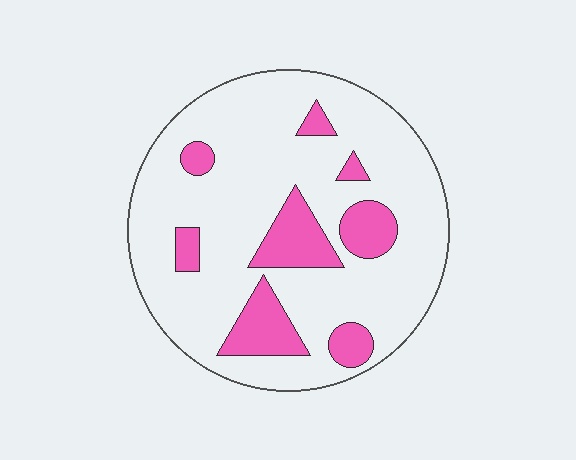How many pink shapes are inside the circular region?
8.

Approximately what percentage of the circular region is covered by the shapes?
Approximately 20%.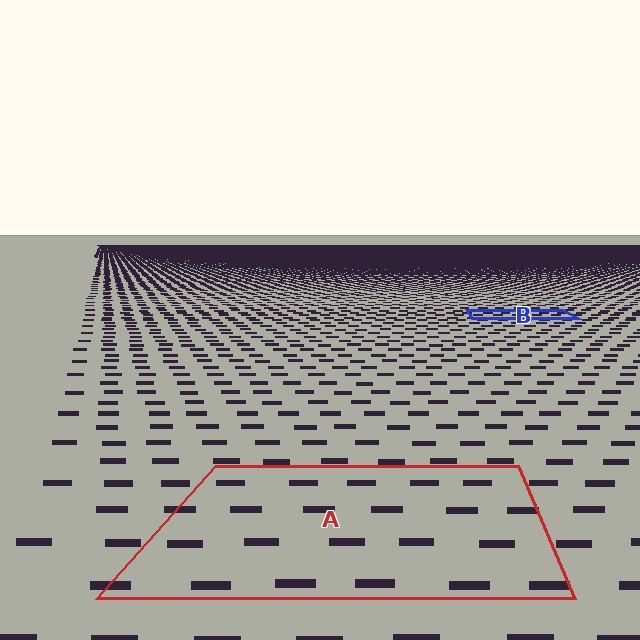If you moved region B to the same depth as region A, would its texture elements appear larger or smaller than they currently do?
They would appear larger. At a closer depth, the same texture elements are projected at a bigger on-screen size.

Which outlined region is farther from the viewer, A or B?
Region B is farther from the viewer — the texture elements inside it appear smaller and more densely packed.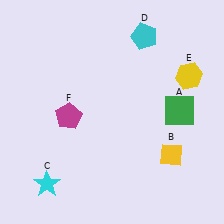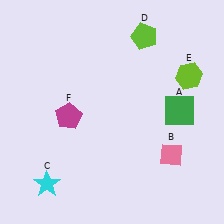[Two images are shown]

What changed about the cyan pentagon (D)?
In Image 1, D is cyan. In Image 2, it changed to lime.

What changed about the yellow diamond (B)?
In Image 1, B is yellow. In Image 2, it changed to pink.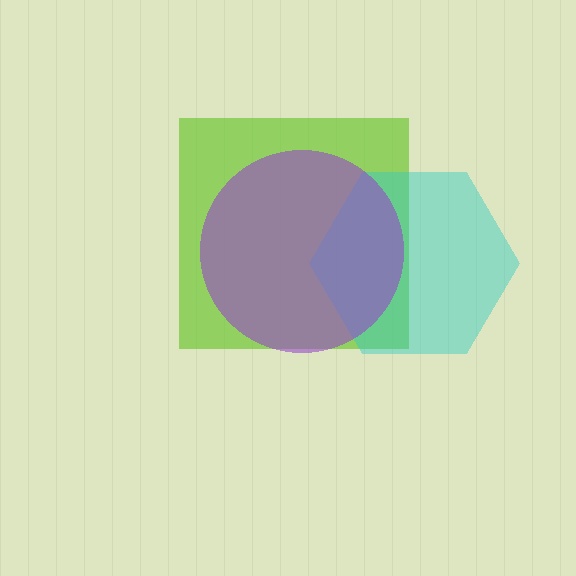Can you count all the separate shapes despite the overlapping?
Yes, there are 3 separate shapes.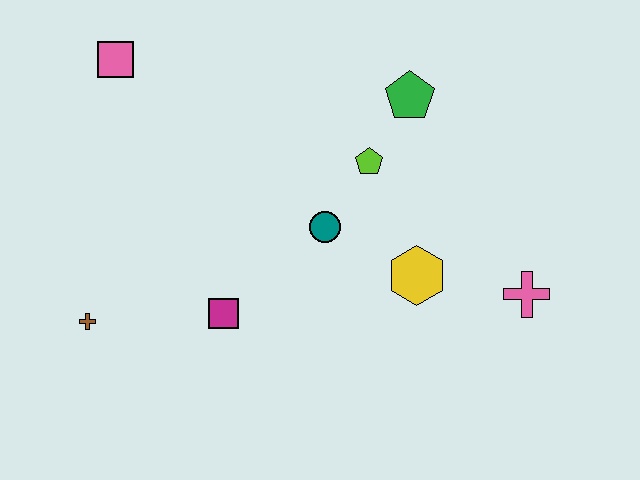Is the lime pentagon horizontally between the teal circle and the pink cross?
Yes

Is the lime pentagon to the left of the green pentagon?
Yes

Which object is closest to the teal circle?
The lime pentagon is closest to the teal circle.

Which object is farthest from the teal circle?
The pink square is farthest from the teal circle.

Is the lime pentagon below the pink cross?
No